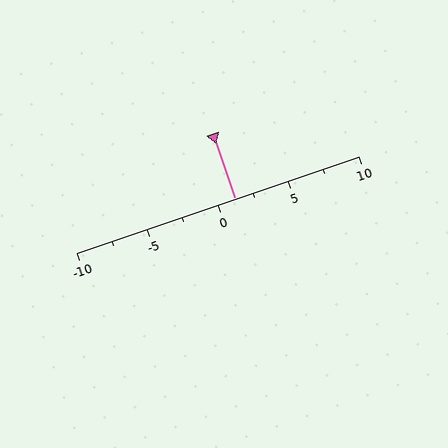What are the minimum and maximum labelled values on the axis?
The axis runs from -10 to 10.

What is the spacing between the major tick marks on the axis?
The major ticks are spaced 5 apart.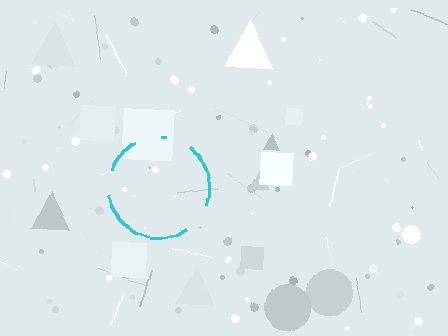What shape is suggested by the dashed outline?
The dashed outline suggests a circle.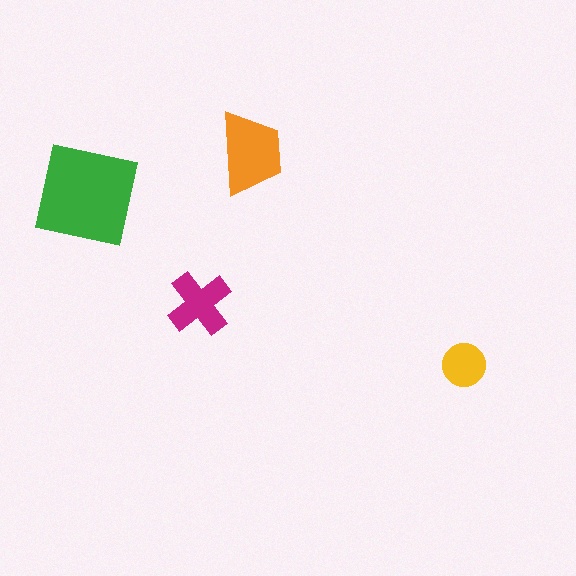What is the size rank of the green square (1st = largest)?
1st.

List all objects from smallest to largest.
The yellow circle, the magenta cross, the orange trapezoid, the green square.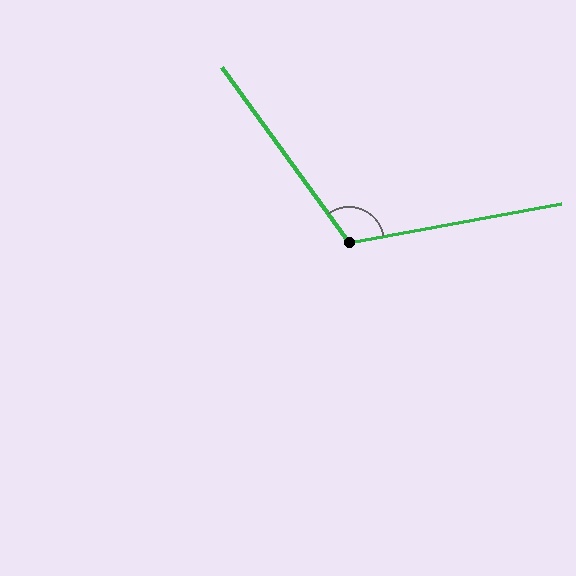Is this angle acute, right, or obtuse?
It is obtuse.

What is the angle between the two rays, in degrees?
Approximately 116 degrees.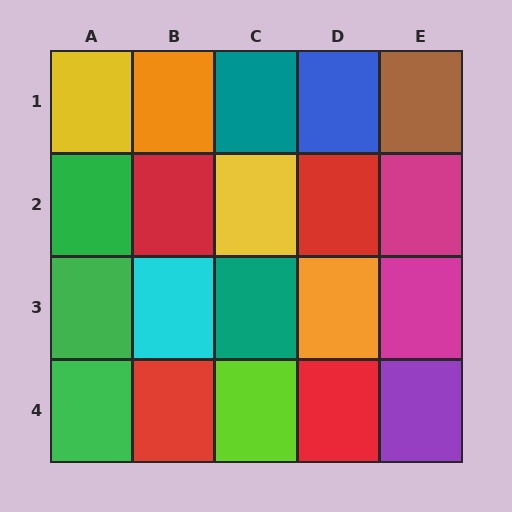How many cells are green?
3 cells are green.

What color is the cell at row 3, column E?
Magenta.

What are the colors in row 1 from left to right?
Yellow, orange, teal, blue, brown.